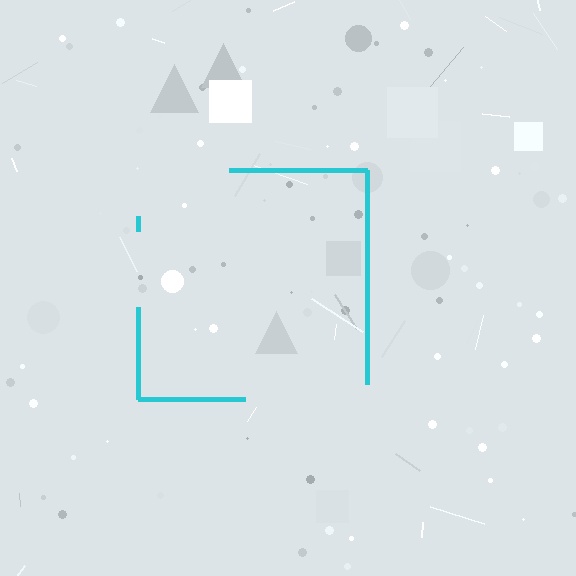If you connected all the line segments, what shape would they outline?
They would outline a square.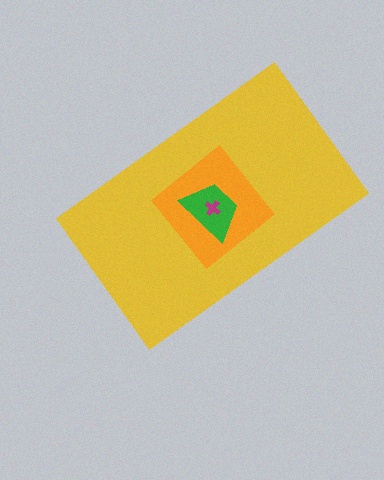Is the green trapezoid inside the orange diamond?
Yes.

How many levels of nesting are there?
4.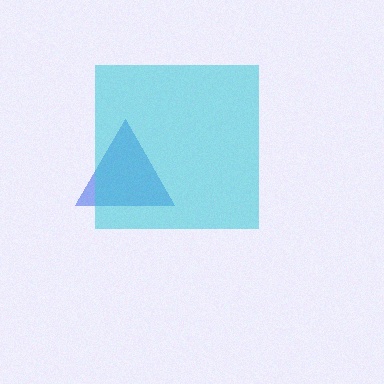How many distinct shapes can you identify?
There are 2 distinct shapes: a blue triangle, a cyan square.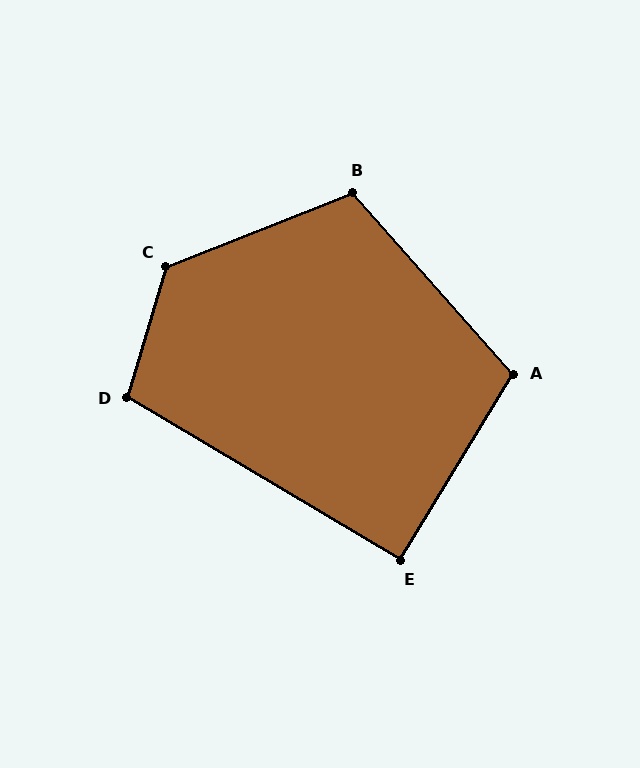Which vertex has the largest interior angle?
C, at approximately 128 degrees.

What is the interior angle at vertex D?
Approximately 104 degrees (obtuse).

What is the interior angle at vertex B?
Approximately 110 degrees (obtuse).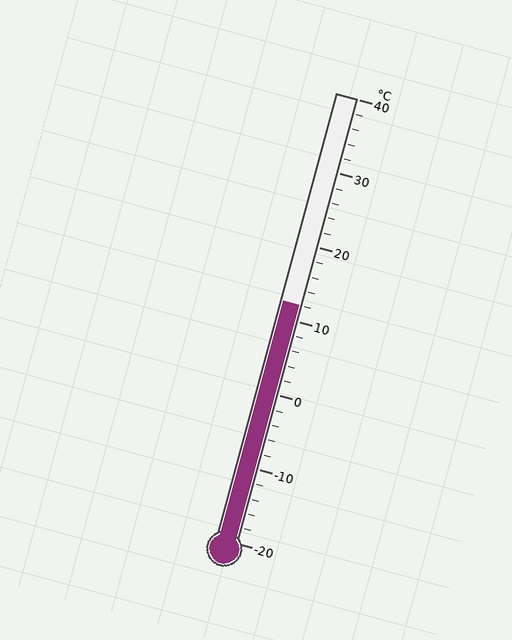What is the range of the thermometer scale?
The thermometer scale ranges from -20°C to 40°C.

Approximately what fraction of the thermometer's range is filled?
The thermometer is filled to approximately 55% of its range.